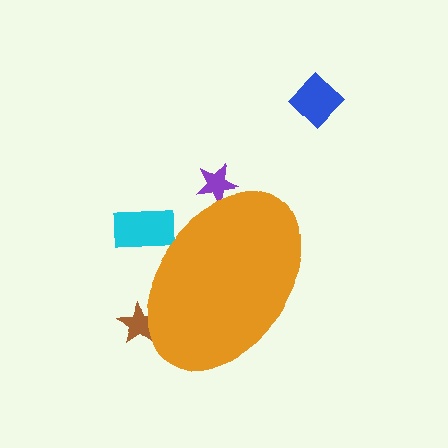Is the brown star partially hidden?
Yes, the brown star is partially hidden behind the orange ellipse.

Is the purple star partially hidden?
Yes, the purple star is partially hidden behind the orange ellipse.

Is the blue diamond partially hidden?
No, the blue diamond is fully visible.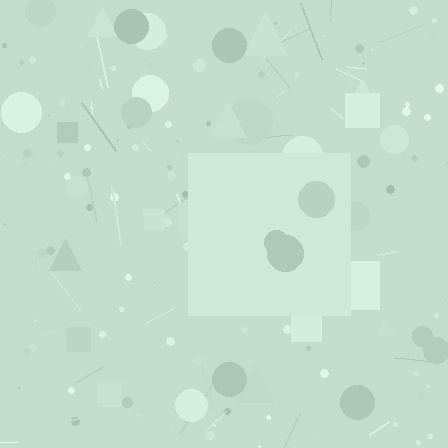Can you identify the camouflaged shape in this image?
The camouflaged shape is a square.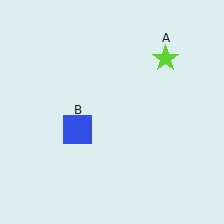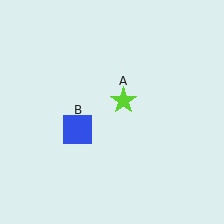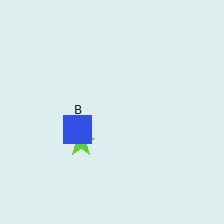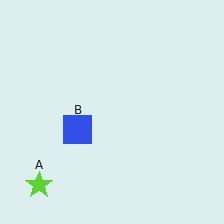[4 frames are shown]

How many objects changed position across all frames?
1 object changed position: lime star (object A).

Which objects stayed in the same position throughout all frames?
Blue square (object B) remained stationary.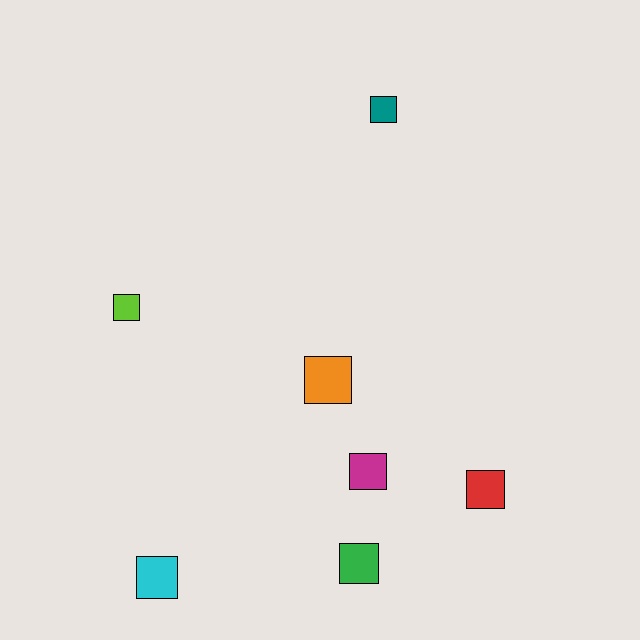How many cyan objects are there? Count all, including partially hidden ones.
There is 1 cyan object.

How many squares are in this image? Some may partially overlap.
There are 7 squares.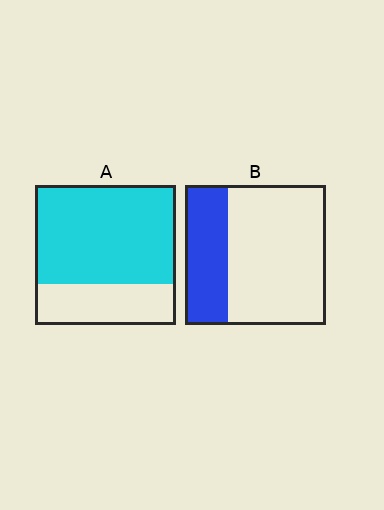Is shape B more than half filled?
No.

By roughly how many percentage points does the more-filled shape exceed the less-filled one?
By roughly 40 percentage points (A over B).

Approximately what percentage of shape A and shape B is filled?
A is approximately 70% and B is approximately 30%.